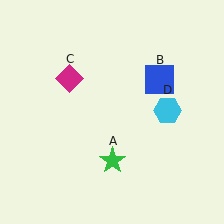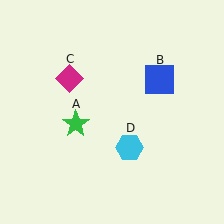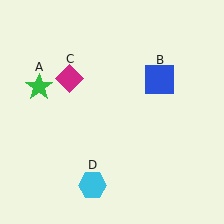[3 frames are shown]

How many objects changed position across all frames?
2 objects changed position: green star (object A), cyan hexagon (object D).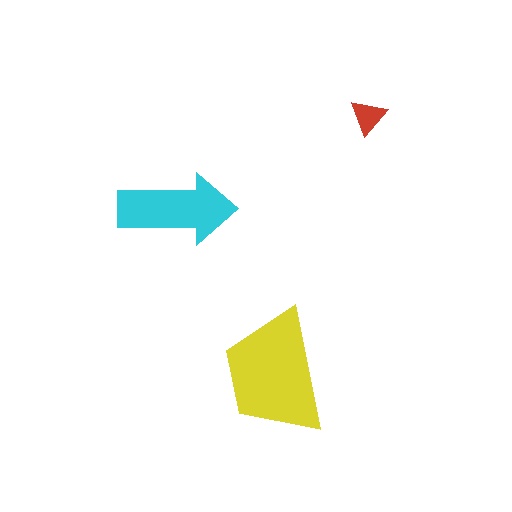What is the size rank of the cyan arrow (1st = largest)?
2nd.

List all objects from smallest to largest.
The red triangle, the cyan arrow, the yellow trapezoid.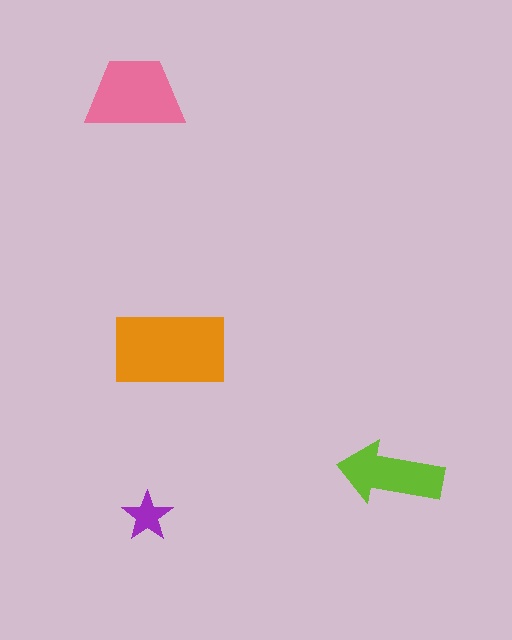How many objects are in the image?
There are 4 objects in the image.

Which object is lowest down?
The purple star is bottommost.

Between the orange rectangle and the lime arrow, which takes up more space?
The orange rectangle.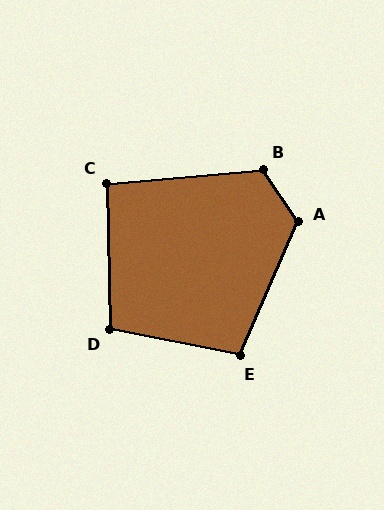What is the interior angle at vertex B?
Approximately 119 degrees (obtuse).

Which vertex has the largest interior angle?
A, at approximately 123 degrees.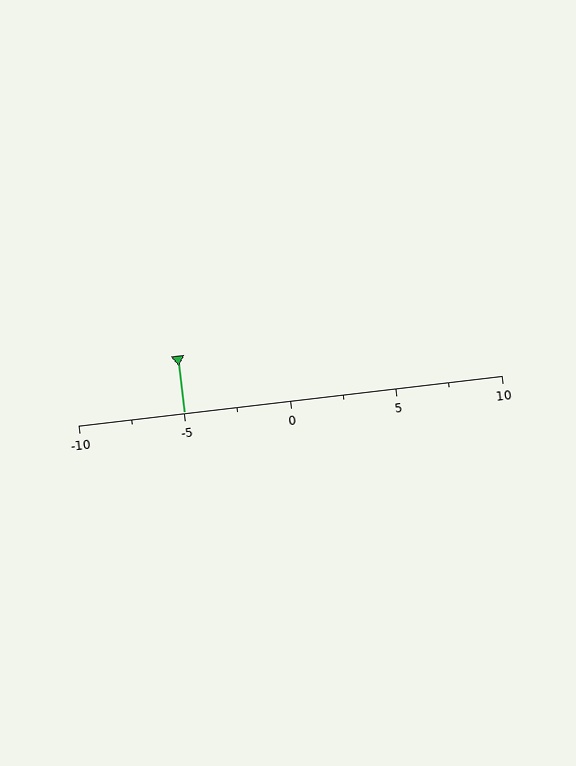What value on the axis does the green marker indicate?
The marker indicates approximately -5.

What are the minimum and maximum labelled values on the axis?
The axis runs from -10 to 10.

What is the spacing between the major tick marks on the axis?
The major ticks are spaced 5 apart.